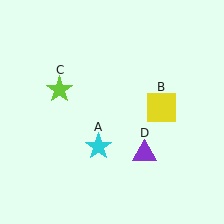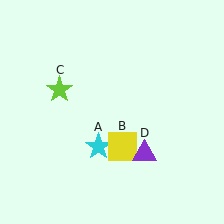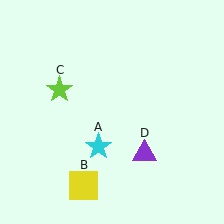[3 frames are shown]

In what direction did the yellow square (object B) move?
The yellow square (object B) moved down and to the left.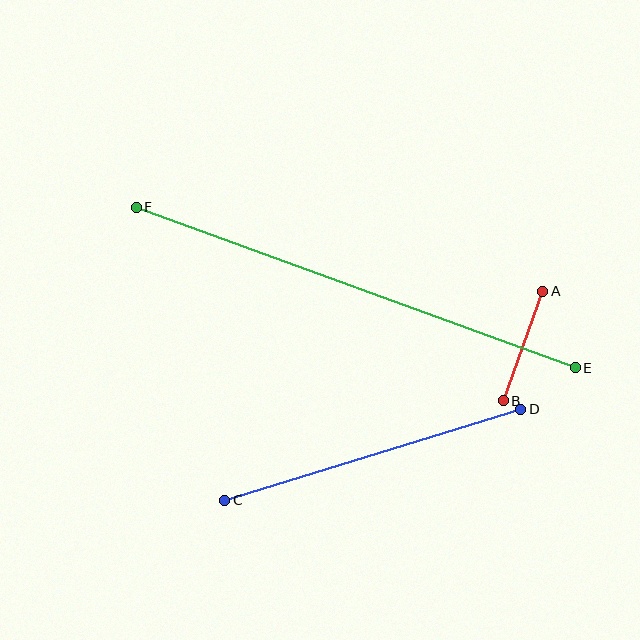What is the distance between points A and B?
The distance is approximately 117 pixels.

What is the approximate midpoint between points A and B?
The midpoint is at approximately (523, 346) pixels.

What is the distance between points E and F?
The distance is approximately 468 pixels.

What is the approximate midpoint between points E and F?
The midpoint is at approximately (356, 287) pixels.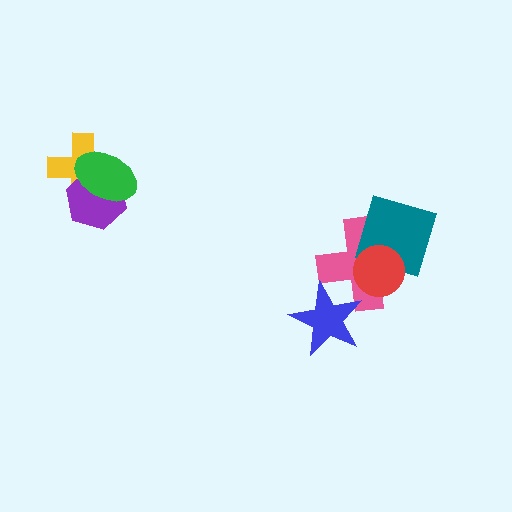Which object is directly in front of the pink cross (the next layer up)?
The blue star is directly in front of the pink cross.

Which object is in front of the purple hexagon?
The green ellipse is in front of the purple hexagon.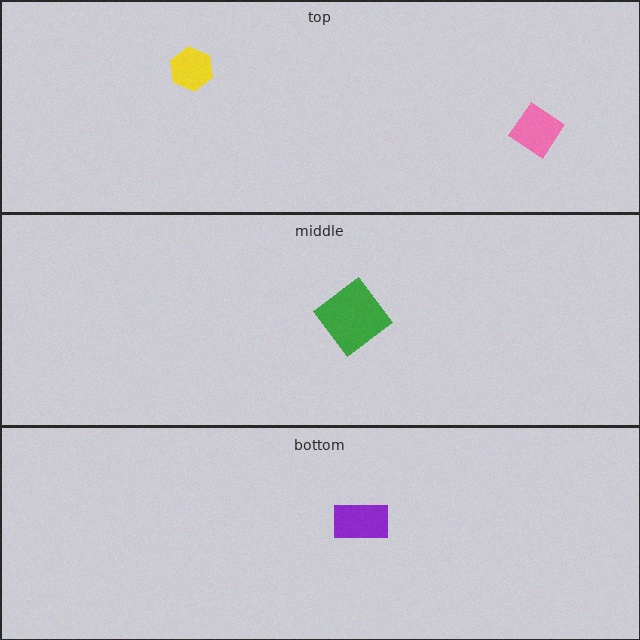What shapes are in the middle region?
The green diamond.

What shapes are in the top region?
The yellow hexagon, the pink diamond.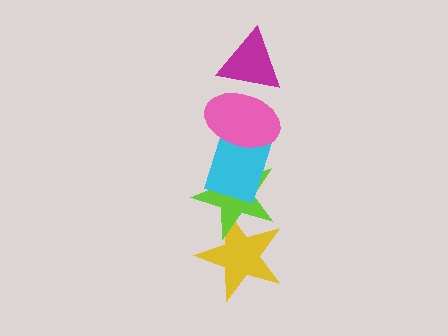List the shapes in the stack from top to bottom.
From top to bottom: the magenta triangle, the pink ellipse, the cyan rectangle, the lime star, the yellow star.